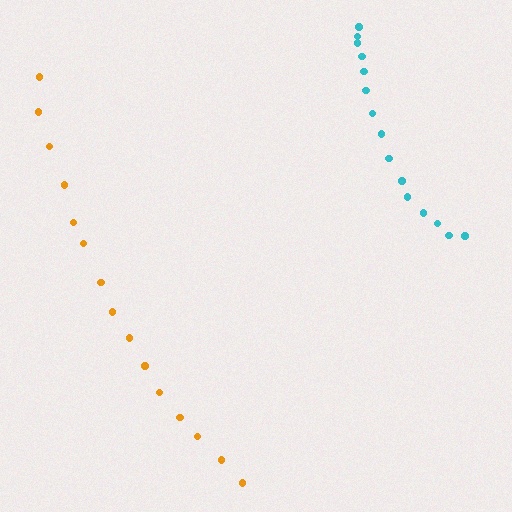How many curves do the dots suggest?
There are 2 distinct paths.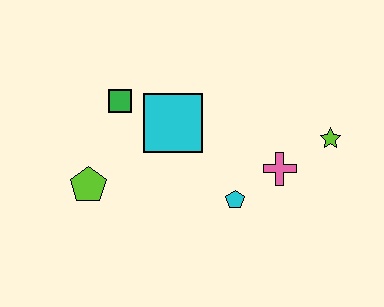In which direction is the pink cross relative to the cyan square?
The pink cross is to the right of the cyan square.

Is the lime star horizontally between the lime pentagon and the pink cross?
No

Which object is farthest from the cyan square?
The lime star is farthest from the cyan square.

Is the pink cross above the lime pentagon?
Yes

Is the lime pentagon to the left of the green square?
Yes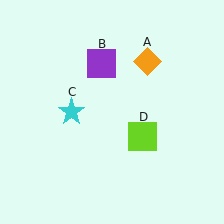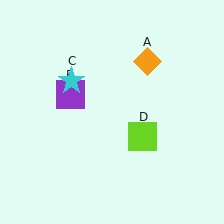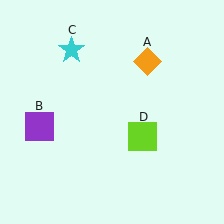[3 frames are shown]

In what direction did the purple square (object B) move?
The purple square (object B) moved down and to the left.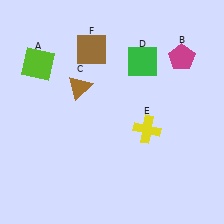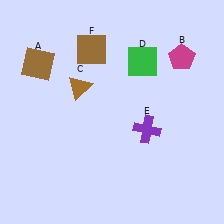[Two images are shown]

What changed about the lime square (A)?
In Image 1, A is lime. In Image 2, it changed to brown.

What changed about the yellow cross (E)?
In Image 1, E is yellow. In Image 2, it changed to purple.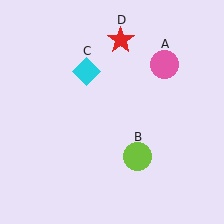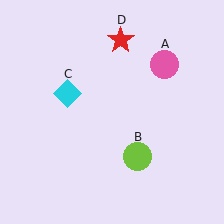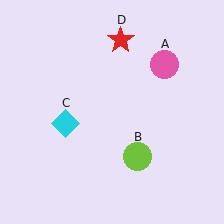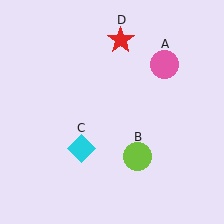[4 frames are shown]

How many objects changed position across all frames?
1 object changed position: cyan diamond (object C).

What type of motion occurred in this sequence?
The cyan diamond (object C) rotated counterclockwise around the center of the scene.